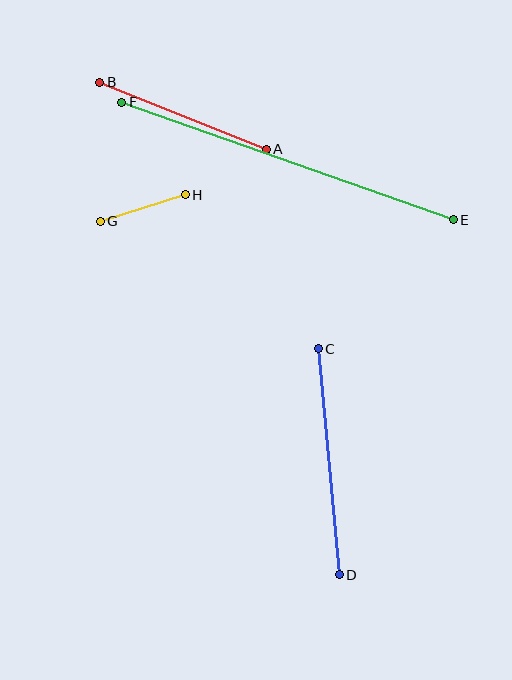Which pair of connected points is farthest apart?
Points E and F are farthest apart.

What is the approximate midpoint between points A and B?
The midpoint is at approximately (183, 116) pixels.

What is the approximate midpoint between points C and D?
The midpoint is at approximately (329, 462) pixels.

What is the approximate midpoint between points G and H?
The midpoint is at approximately (143, 208) pixels.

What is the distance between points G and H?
The distance is approximately 89 pixels.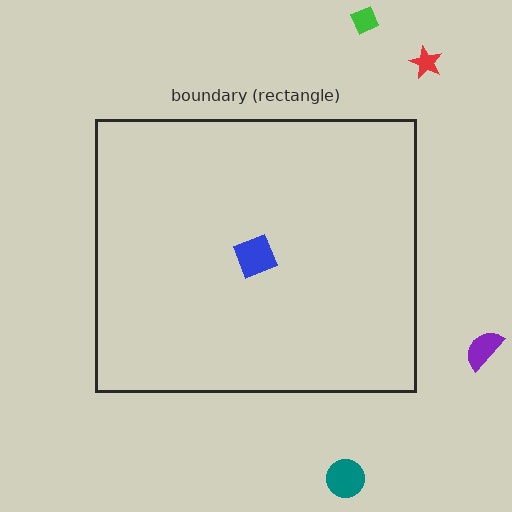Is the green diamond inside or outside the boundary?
Outside.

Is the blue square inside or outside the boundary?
Inside.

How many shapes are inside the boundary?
1 inside, 4 outside.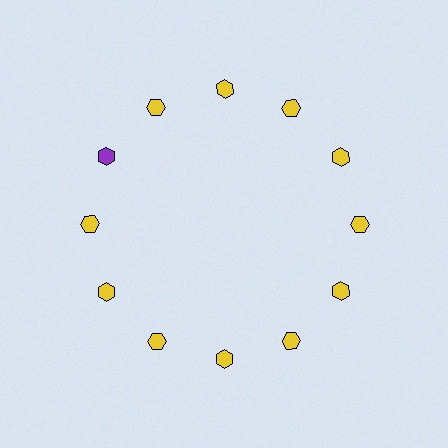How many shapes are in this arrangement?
There are 12 shapes arranged in a ring pattern.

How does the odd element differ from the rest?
It has a different color: purple instead of yellow.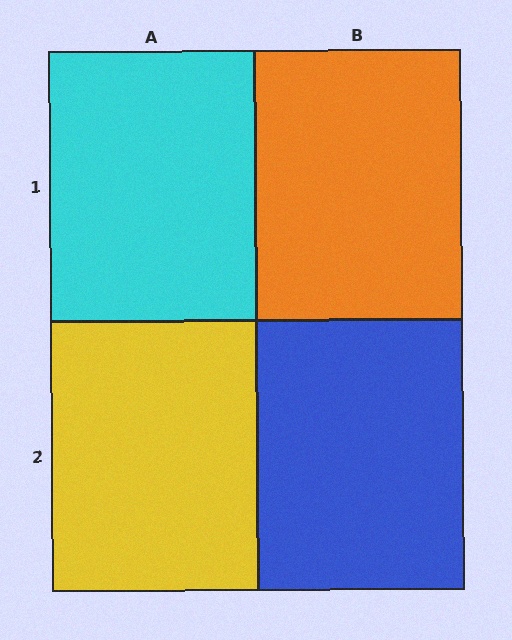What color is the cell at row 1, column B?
Orange.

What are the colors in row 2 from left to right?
Yellow, blue.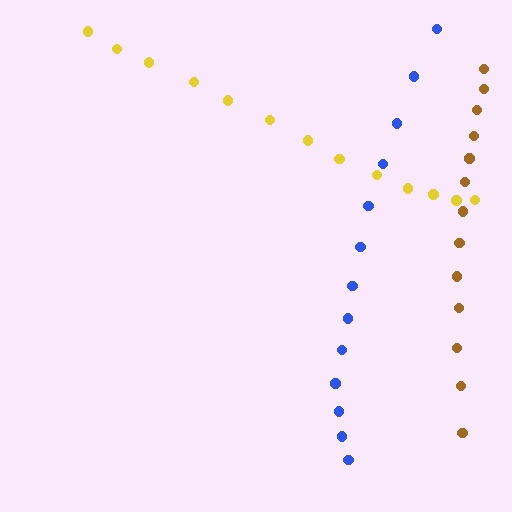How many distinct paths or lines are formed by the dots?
There are 3 distinct paths.